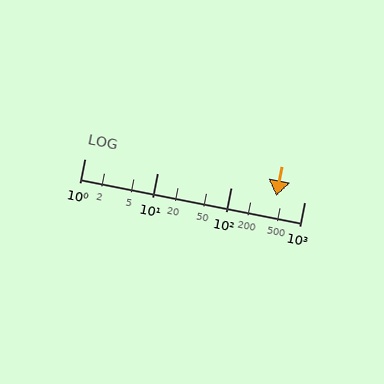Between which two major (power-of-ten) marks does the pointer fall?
The pointer is between 100 and 1000.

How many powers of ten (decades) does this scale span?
The scale spans 3 decades, from 1 to 1000.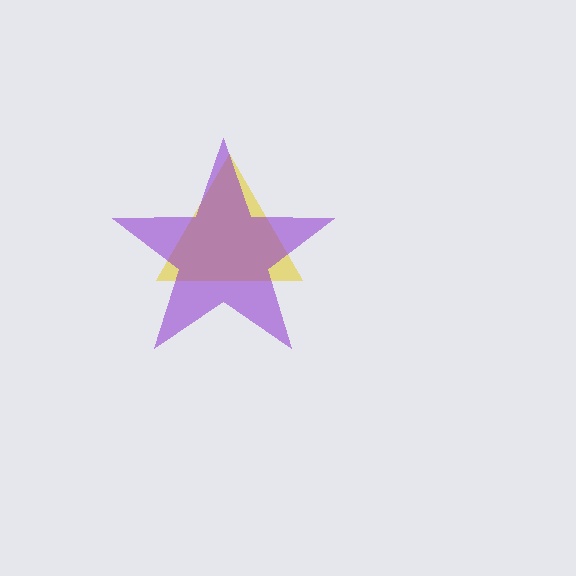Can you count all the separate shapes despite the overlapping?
Yes, there are 2 separate shapes.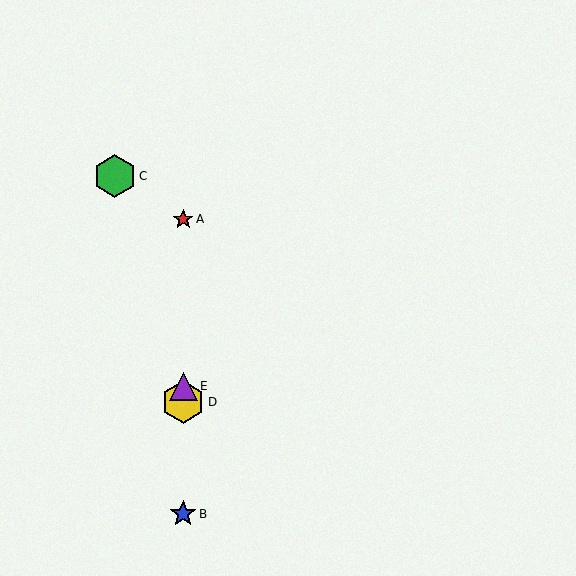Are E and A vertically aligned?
Yes, both are at x≈183.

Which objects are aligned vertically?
Objects A, B, D, E are aligned vertically.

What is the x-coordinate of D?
Object D is at x≈183.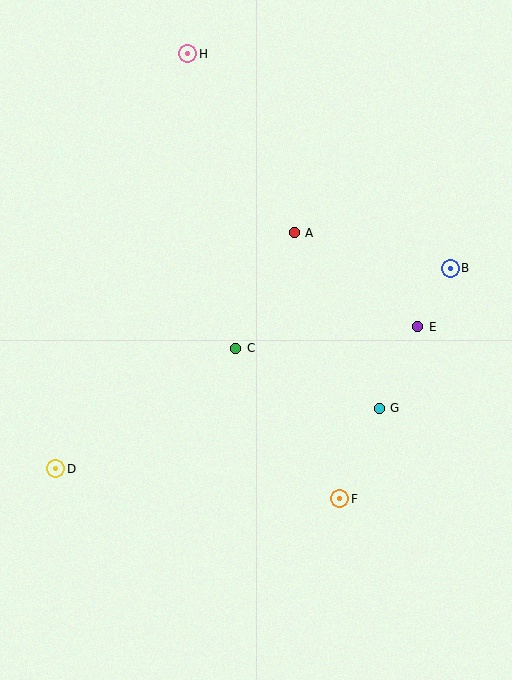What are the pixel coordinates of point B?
Point B is at (450, 268).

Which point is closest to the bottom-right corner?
Point F is closest to the bottom-right corner.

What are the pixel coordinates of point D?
Point D is at (56, 469).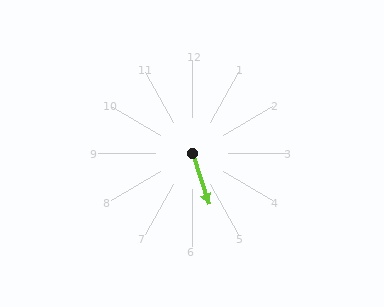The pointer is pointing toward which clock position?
Roughly 5 o'clock.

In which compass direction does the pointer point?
South.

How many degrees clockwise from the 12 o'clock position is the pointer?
Approximately 161 degrees.